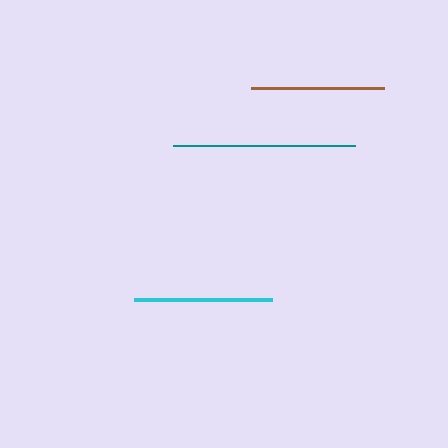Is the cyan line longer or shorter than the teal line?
The teal line is longer than the cyan line.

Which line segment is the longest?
The teal line is the longest at approximately 182 pixels.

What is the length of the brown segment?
The brown segment is approximately 133 pixels long.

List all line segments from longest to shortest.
From longest to shortest: teal, cyan, brown.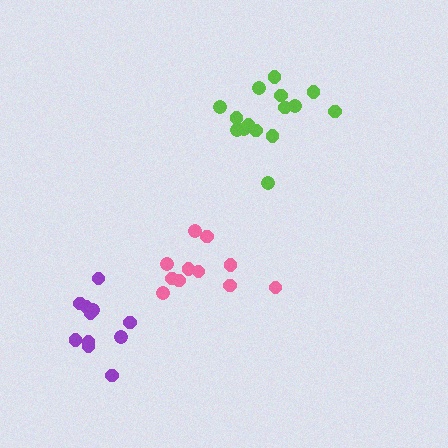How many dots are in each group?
Group 1: 11 dots, Group 2: 15 dots, Group 3: 11 dots (37 total).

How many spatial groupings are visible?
There are 3 spatial groupings.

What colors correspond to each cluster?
The clusters are colored: purple, lime, pink.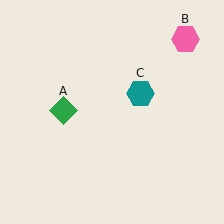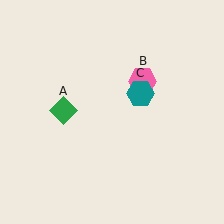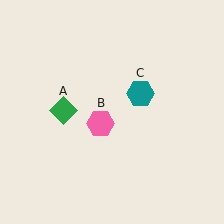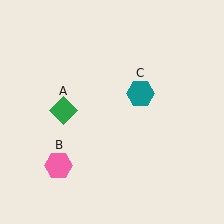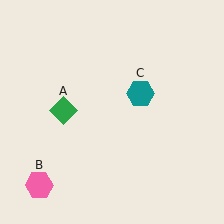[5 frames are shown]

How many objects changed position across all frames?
1 object changed position: pink hexagon (object B).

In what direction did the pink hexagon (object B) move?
The pink hexagon (object B) moved down and to the left.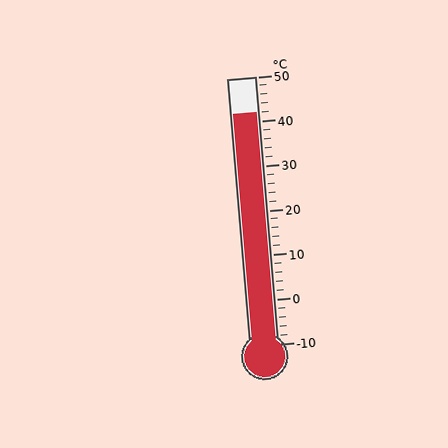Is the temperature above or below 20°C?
The temperature is above 20°C.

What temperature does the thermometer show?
The thermometer shows approximately 42°C.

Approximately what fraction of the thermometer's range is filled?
The thermometer is filled to approximately 85% of its range.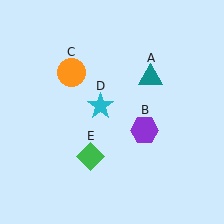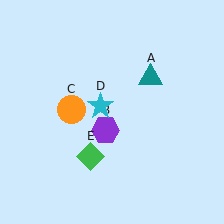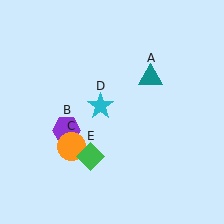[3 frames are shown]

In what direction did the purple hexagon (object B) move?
The purple hexagon (object B) moved left.